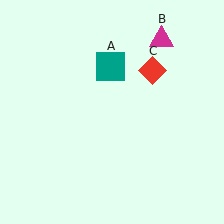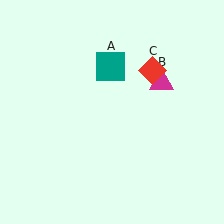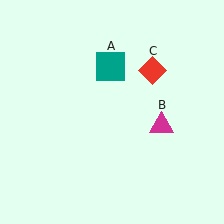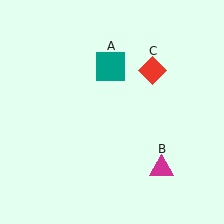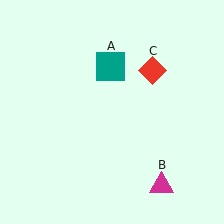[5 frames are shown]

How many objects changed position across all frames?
1 object changed position: magenta triangle (object B).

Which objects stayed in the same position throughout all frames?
Teal square (object A) and red diamond (object C) remained stationary.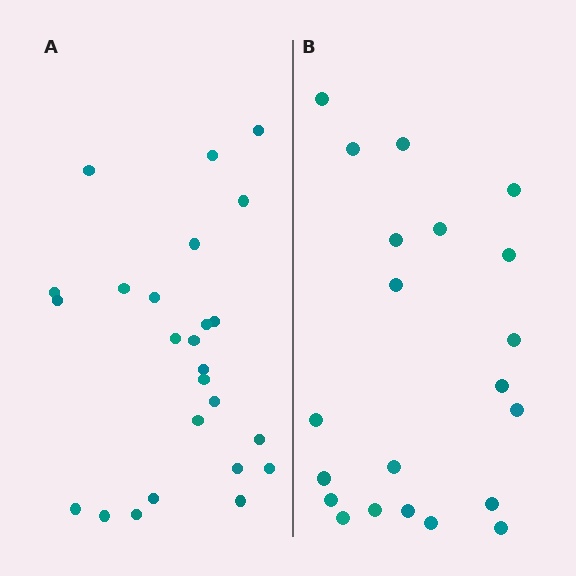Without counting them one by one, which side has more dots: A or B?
Region A (the left region) has more dots.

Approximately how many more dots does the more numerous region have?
Region A has about 4 more dots than region B.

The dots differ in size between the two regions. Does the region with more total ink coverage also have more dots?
No. Region B has more total ink coverage because its dots are larger, but region A actually contains more individual dots. Total area can be misleading — the number of items is what matters here.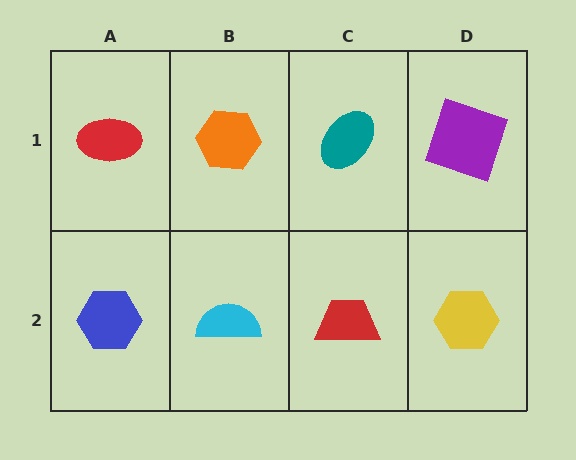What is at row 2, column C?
A red trapezoid.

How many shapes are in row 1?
4 shapes.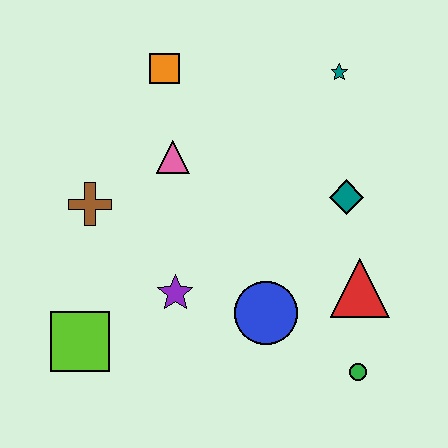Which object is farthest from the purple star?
The teal star is farthest from the purple star.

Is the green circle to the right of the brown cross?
Yes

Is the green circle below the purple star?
Yes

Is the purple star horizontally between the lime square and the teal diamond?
Yes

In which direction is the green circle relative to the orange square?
The green circle is below the orange square.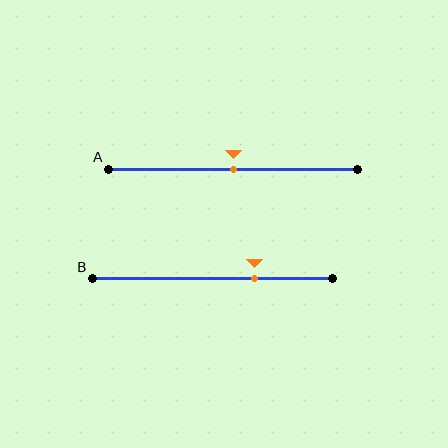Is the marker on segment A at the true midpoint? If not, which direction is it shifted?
Yes, the marker on segment A is at the true midpoint.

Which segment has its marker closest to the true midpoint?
Segment A has its marker closest to the true midpoint.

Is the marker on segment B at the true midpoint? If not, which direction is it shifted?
No, the marker on segment B is shifted to the right by about 17% of the segment length.